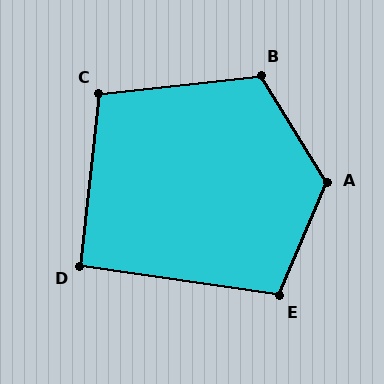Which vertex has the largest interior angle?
A, at approximately 126 degrees.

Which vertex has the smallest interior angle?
D, at approximately 92 degrees.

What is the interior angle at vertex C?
Approximately 103 degrees (obtuse).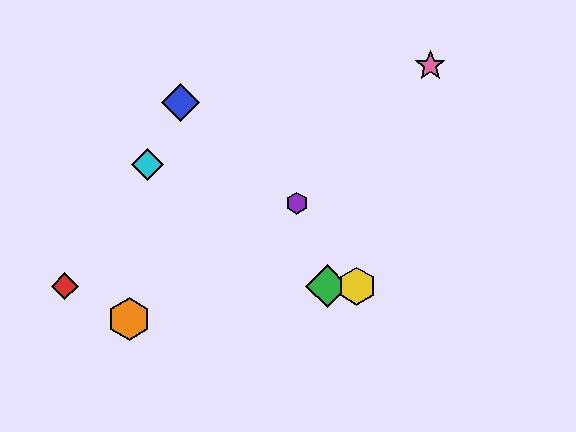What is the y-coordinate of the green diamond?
The green diamond is at y≈286.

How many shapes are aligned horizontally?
3 shapes (the red diamond, the green diamond, the yellow hexagon) are aligned horizontally.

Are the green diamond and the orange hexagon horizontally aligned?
No, the green diamond is at y≈286 and the orange hexagon is at y≈319.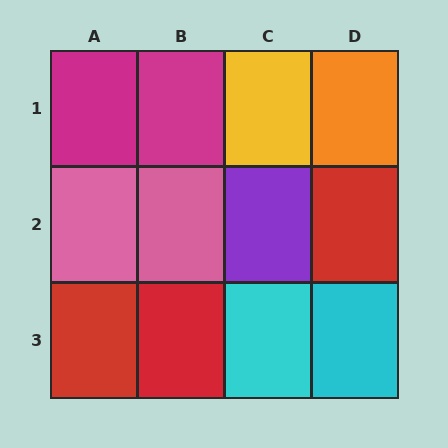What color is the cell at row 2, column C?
Purple.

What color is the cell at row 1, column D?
Orange.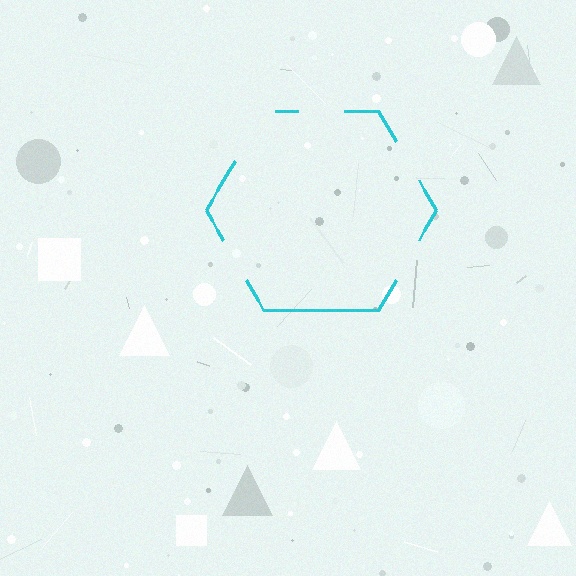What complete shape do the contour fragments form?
The contour fragments form a hexagon.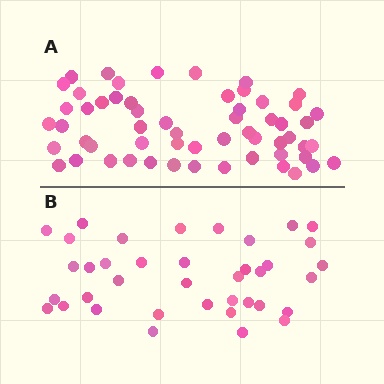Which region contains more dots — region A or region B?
Region A (the top region) has more dots.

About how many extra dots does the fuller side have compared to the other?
Region A has approximately 20 more dots than region B.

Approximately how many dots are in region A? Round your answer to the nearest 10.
About 60 dots. (The exact count is 58, which rounds to 60.)